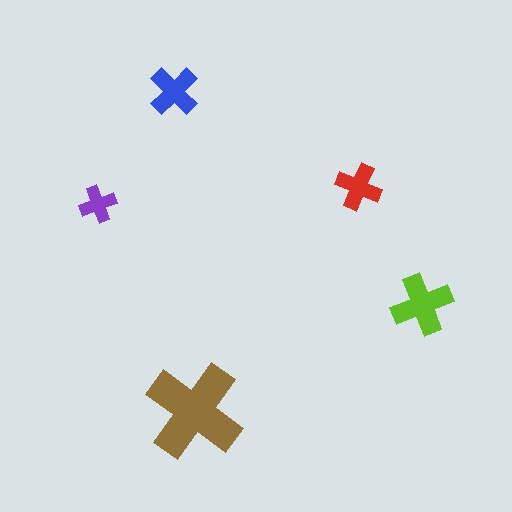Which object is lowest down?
The brown cross is bottommost.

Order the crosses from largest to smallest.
the brown one, the lime one, the blue one, the red one, the purple one.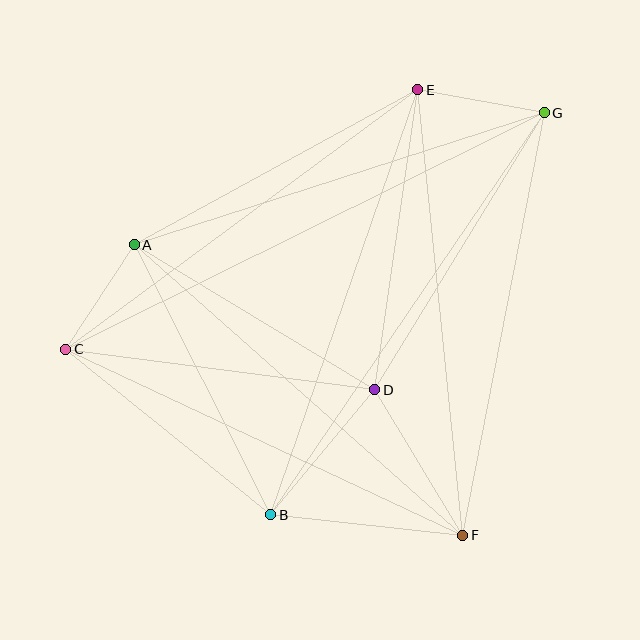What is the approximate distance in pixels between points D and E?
The distance between D and E is approximately 303 pixels.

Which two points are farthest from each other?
Points C and G are farthest from each other.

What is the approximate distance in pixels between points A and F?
The distance between A and F is approximately 439 pixels.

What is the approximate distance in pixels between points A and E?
The distance between A and E is approximately 323 pixels.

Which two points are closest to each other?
Points A and C are closest to each other.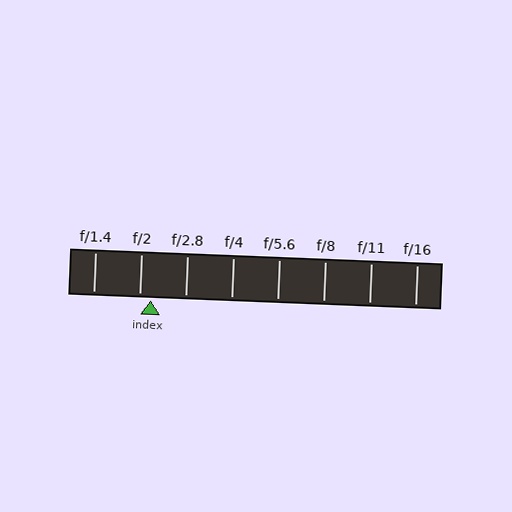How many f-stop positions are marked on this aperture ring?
There are 8 f-stop positions marked.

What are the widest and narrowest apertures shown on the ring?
The widest aperture shown is f/1.4 and the narrowest is f/16.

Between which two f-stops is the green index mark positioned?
The index mark is between f/2 and f/2.8.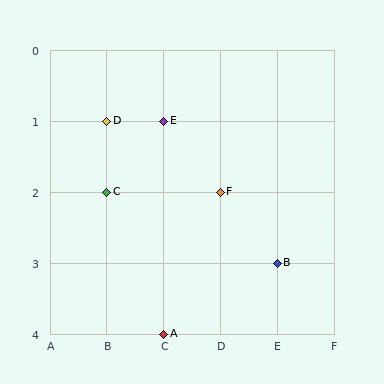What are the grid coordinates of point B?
Point B is at grid coordinates (E, 3).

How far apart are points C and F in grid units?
Points C and F are 2 columns apart.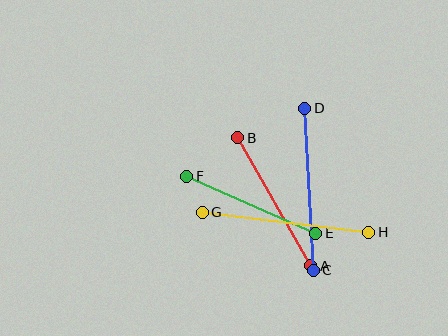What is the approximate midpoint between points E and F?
The midpoint is at approximately (251, 205) pixels.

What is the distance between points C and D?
The distance is approximately 162 pixels.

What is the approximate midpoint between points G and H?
The midpoint is at approximately (286, 222) pixels.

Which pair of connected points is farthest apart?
Points G and H are farthest apart.